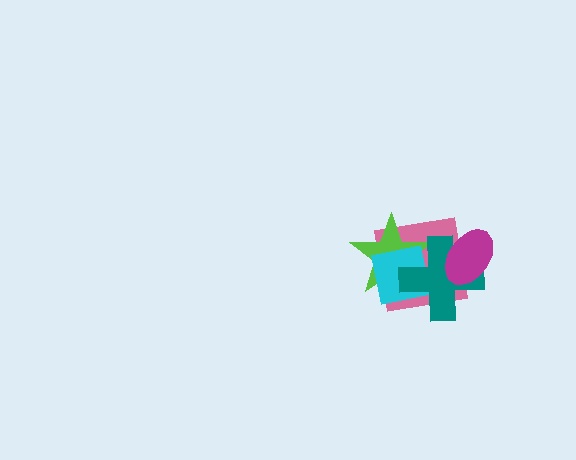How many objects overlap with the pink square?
4 objects overlap with the pink square.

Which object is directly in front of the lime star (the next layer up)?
The cyan square is directly in front of the lime star.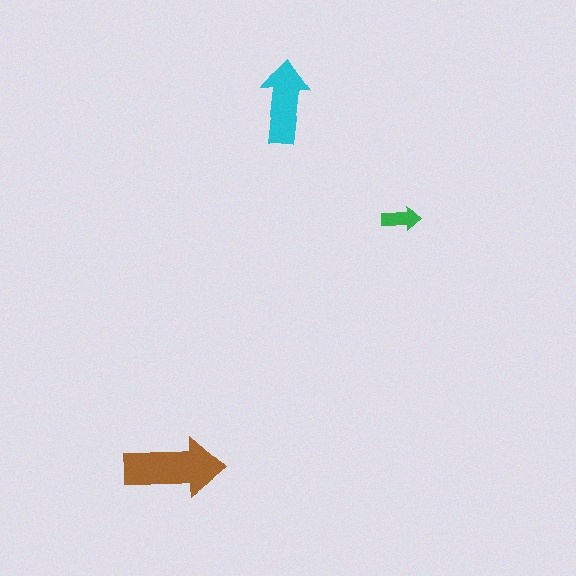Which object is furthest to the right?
The green arrow is rightmost.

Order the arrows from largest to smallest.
the brown one, the cyan one, the green one.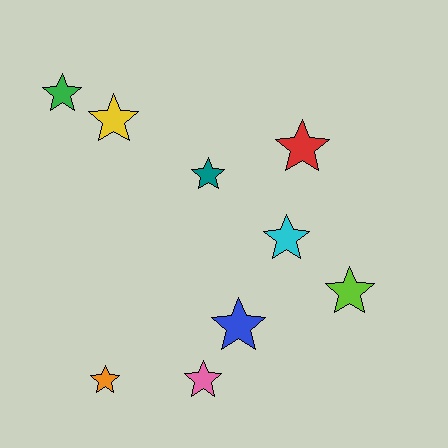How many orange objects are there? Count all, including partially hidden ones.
There is 1 orange object.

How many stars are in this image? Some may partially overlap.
There are 9 stars.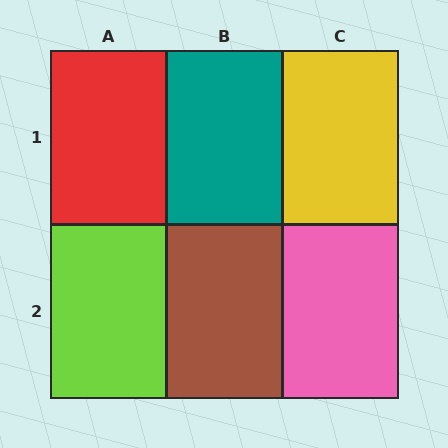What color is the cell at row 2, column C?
Pink.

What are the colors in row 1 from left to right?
Red, teal, yellow.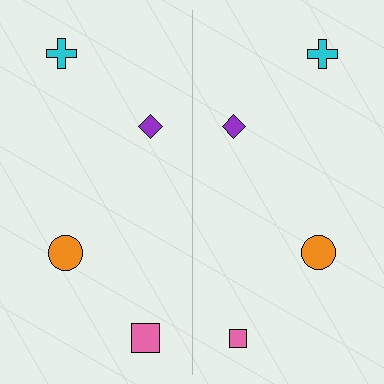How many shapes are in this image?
There are 8 shapes in this image.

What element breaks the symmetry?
The pink square on the right side has a different size than its mirror counterpart.